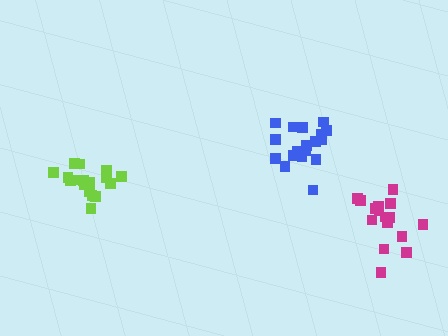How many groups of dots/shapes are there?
There are 3 groups.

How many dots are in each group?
Group 1: 17 dots, Group 2: 16 dots, Group 3: 19 dots (52 total).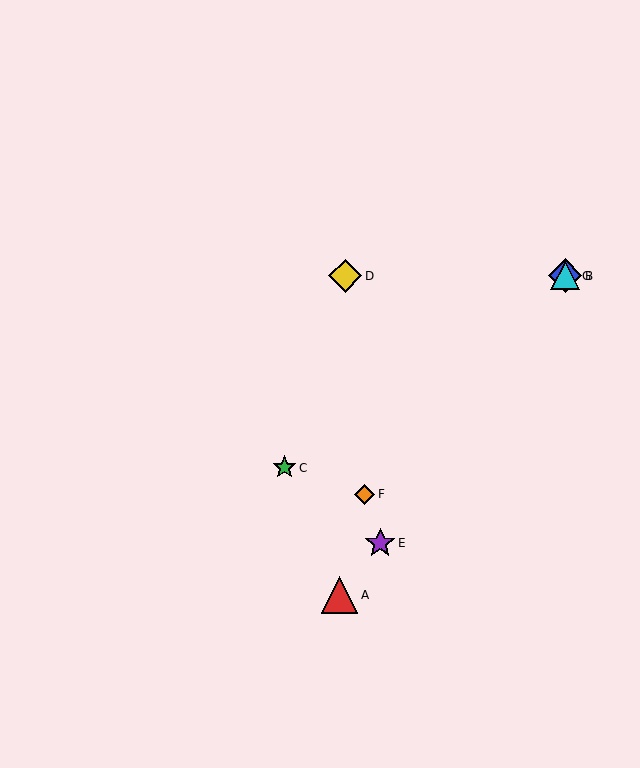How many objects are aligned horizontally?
3 objects (B, D, G) are aligned horizontally.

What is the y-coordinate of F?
Object F is at y≈494.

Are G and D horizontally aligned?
Yes, both are at y≈276.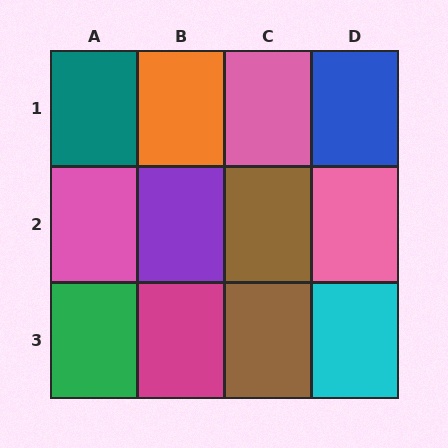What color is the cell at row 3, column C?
Brown.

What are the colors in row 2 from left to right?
Pink, purple, brown, pink.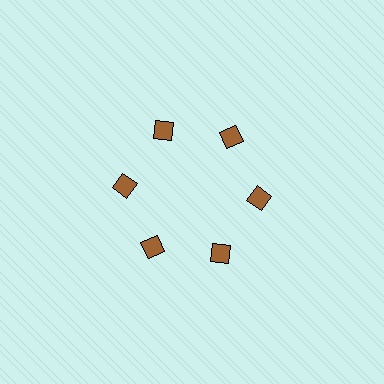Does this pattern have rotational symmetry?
Yes, this pattern has 6-fold rotational symmetry. It looks the same after rotating 60 degrees around the center.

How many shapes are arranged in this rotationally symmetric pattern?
There are 6 shapes, arranged in 6 groups of 1.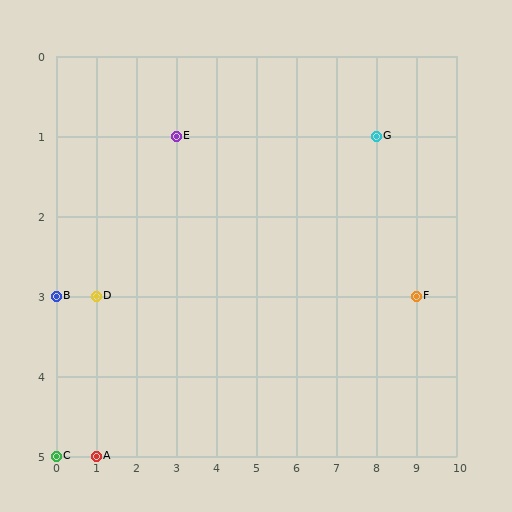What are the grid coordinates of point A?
Point A is at grid coordinates (1, 5).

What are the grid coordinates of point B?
Point B is at grid coordinates (0, 3).